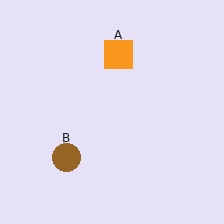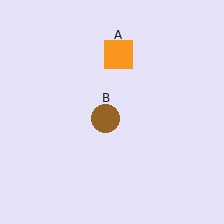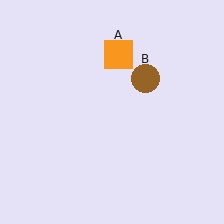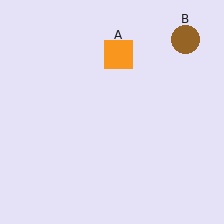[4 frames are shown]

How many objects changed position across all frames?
1 object changed position: brown circle (object B).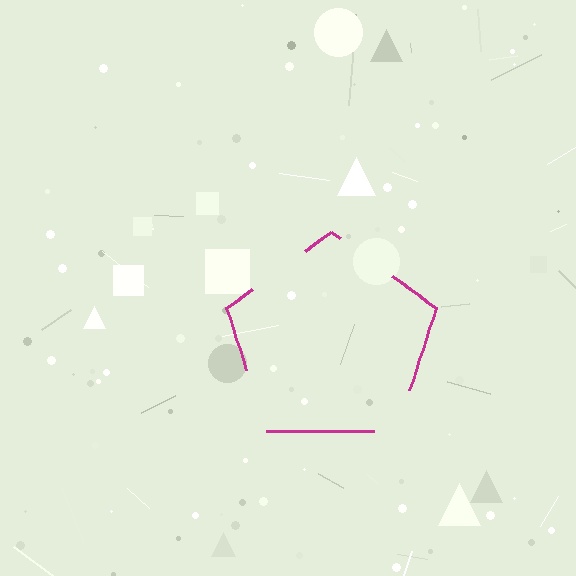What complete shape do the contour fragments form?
The contour fragments form a pentagon.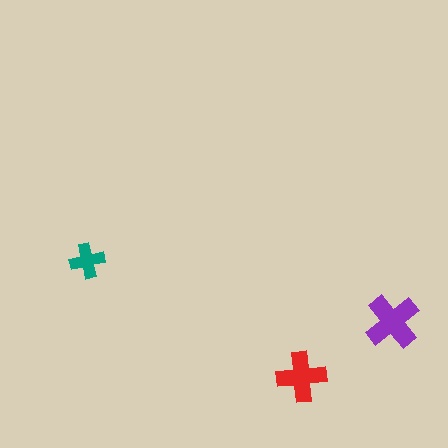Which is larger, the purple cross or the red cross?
The purple one.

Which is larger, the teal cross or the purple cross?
The purple one.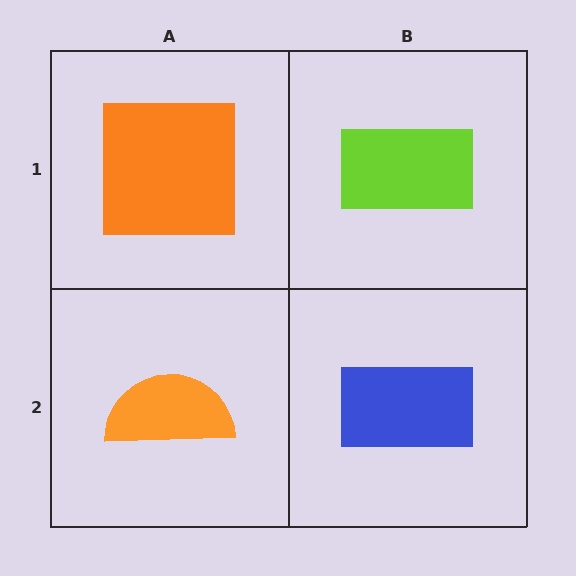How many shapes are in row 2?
2 shapes.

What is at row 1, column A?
An orange square.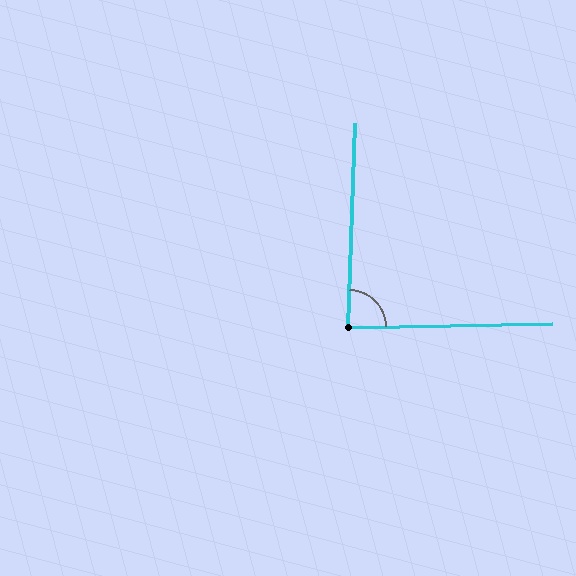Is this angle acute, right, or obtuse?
It is approximately a right angle.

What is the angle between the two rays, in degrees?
Approximately 87 degrees.